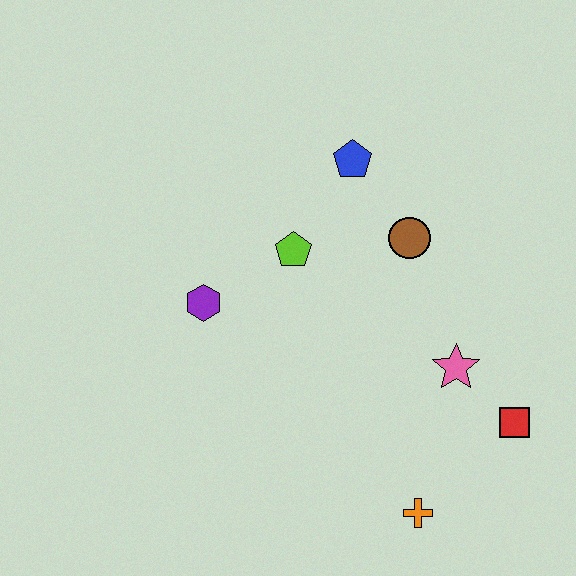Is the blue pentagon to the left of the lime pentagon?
No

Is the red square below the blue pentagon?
Yes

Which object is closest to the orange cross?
The red square is closest to the orange cross.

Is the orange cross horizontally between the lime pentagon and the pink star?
Yes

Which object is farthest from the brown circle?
The orange cross is farthest from the brown circle.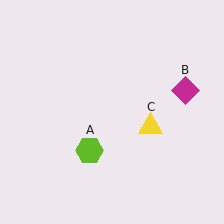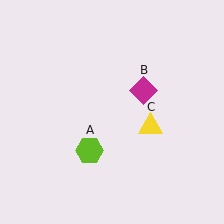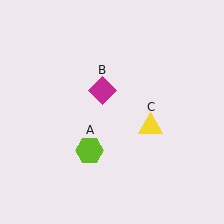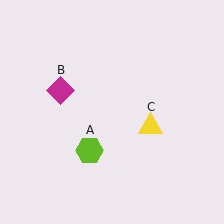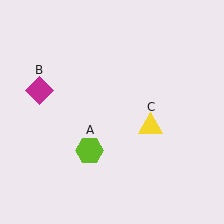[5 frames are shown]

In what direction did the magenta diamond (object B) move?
The magenta diamond (object B) moved left.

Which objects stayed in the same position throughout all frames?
Lime hexagon (object A) and yellow triangle (object C) remained stationary.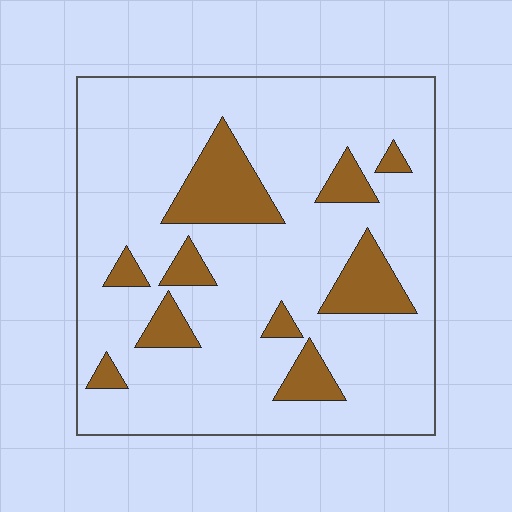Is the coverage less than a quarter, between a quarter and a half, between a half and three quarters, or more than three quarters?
Less than a quarter.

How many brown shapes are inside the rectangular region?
10.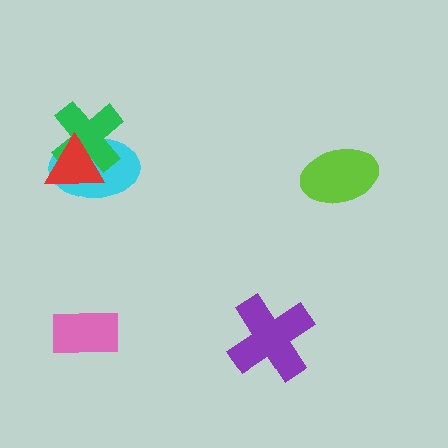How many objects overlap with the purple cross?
0 objects overlap with the purple cross.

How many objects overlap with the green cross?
2 objects overlap with the green cross.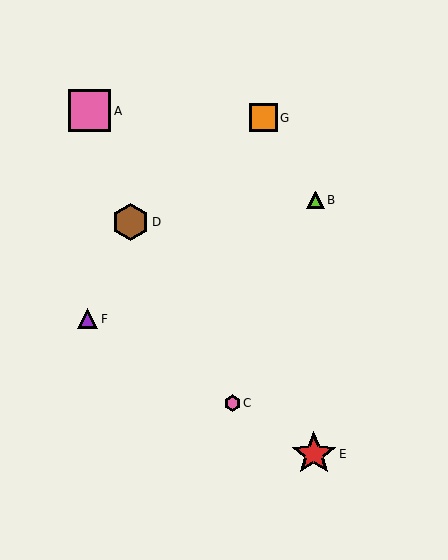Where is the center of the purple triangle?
The center of the purple triangle is at (88, 319).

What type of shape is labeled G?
Shape G is an orange square.